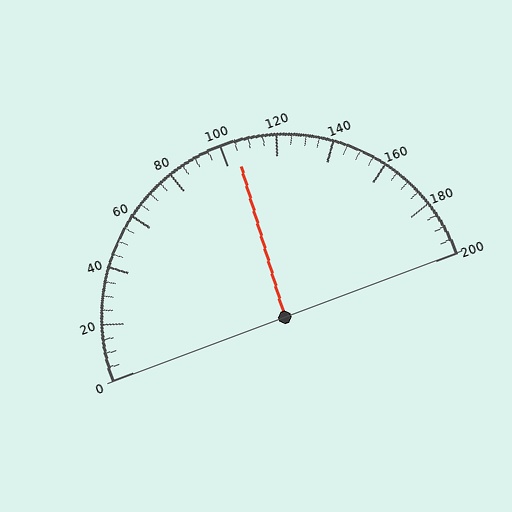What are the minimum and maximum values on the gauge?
The gauge ranges from 0 to 200.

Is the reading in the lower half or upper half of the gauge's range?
The reading is in the upper half of the range (0 to 200).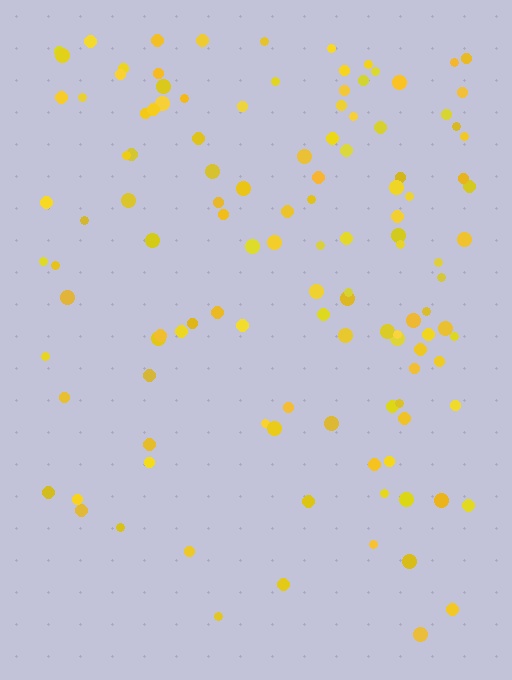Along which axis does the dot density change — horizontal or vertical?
Vertical.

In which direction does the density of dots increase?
From bottom to top, with the top side densest.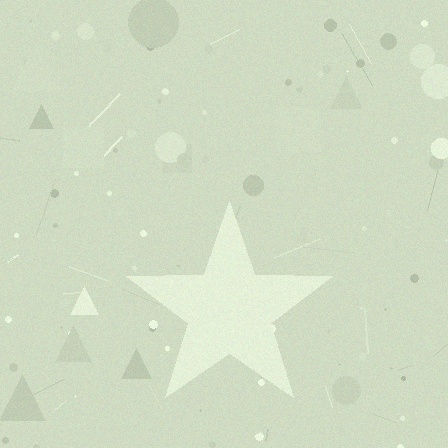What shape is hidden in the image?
A star is hidden in the image.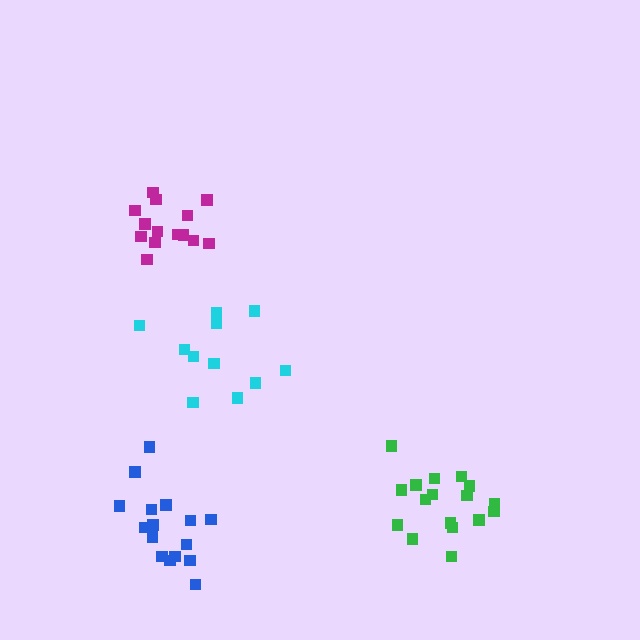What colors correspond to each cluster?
The clusters are colored: magenta, green, cyan, blue.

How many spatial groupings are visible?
There are 4 spatial groupings.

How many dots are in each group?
Group 1: 14 dots, Group 2: 17 dots, Group 3: 11 dots, Group 4: 16 dots (58 total).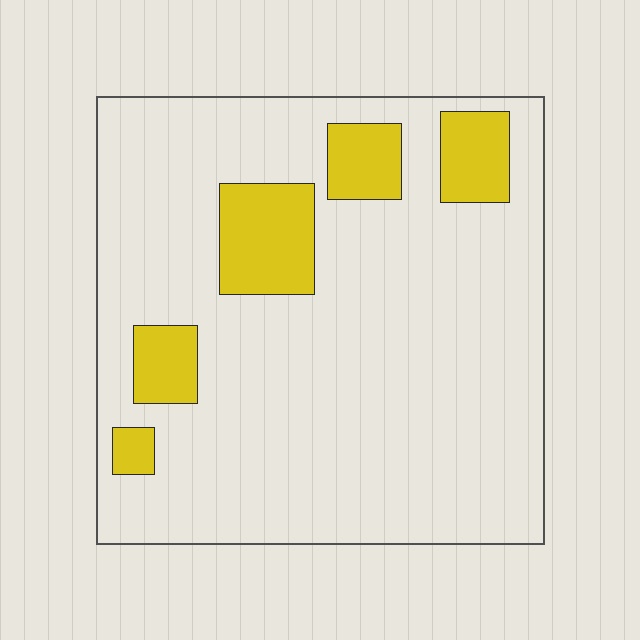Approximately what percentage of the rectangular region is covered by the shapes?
Approximately 15%.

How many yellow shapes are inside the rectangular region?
5.